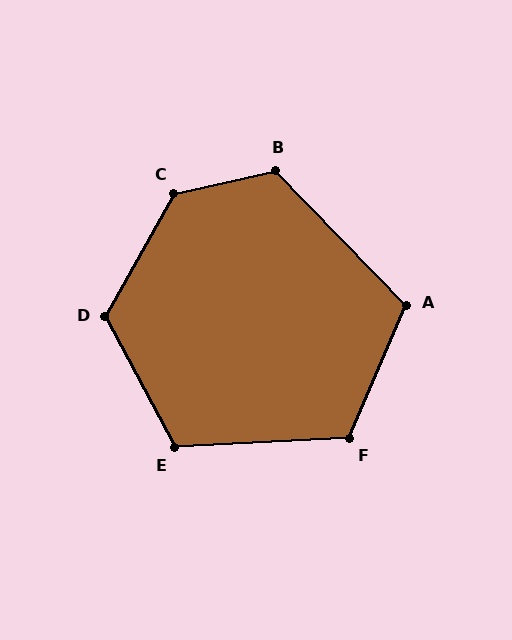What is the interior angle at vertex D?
Approximately 123 degrees (obtuse).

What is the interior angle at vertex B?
Approximately 121 degrees (obtuse).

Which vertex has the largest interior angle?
C, at approximately 132 degrees.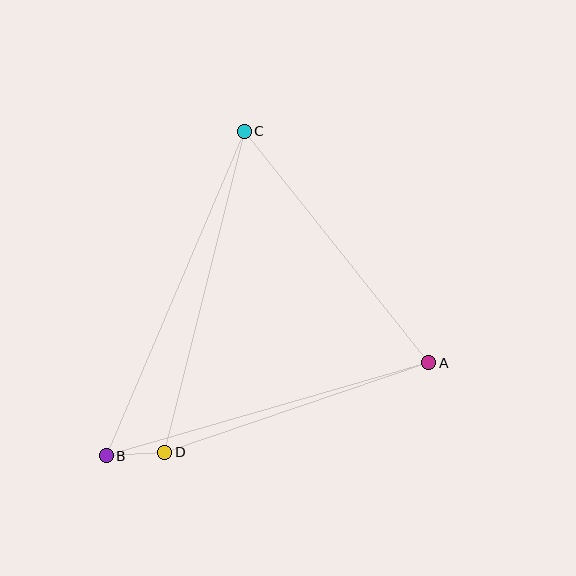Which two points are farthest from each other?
Points B and C are farthest from each other.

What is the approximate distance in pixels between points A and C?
The distance between A and C is approximately 296 pixels.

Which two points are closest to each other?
Points B and D are closest to each other.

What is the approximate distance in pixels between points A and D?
The distance between A and D is approximately 279 pixels.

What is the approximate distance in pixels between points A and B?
The distance between A and B is approximately 336 pixels.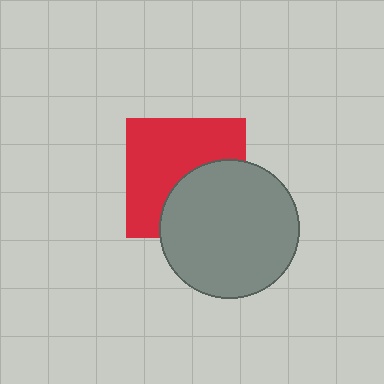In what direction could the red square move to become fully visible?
The red square could move toward the upper-left. That would shift it out from behind the gray circle entirely.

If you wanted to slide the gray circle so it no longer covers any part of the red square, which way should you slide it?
Slide it toward the lower-right — that is the most direct way to separate the two shapes.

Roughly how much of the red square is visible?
About half of it is visible (roughly 60%).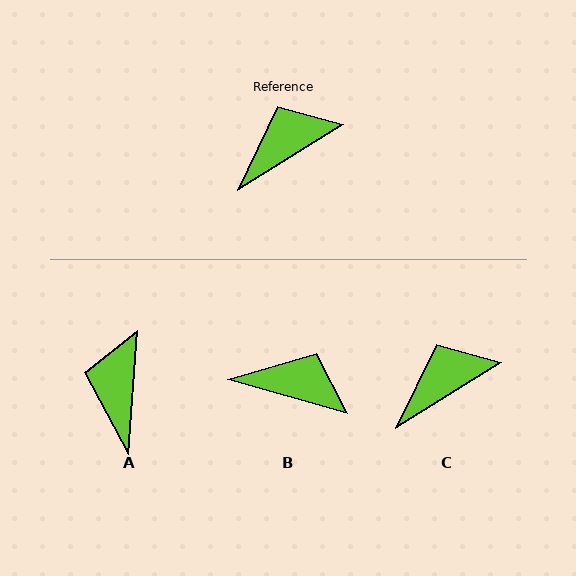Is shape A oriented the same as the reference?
No, it is off by about 54 degrees.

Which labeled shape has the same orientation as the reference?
C.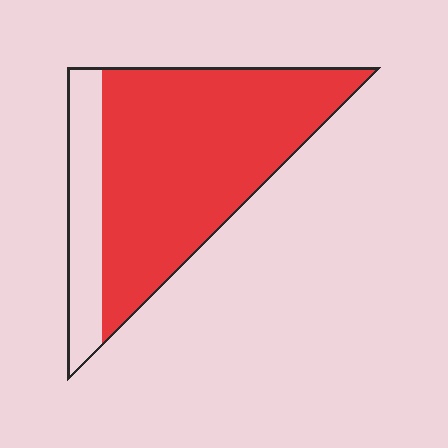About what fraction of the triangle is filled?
About four fifths (4/5).